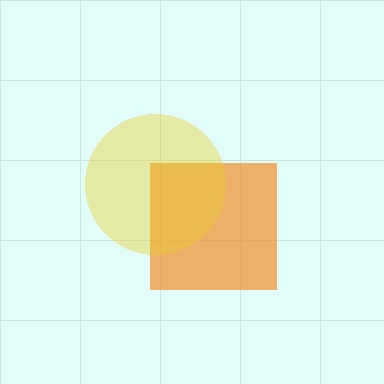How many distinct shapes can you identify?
There are 2 distinct shapes: an orange square, a yellow circle.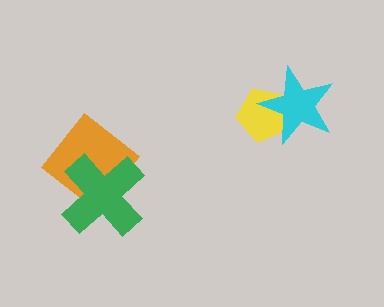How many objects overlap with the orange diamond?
1 object overlaps with the orange diamond.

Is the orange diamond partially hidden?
Yes, it is partially covered by another shape.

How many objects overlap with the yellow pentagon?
1 object overlaps with the yellow pentagon.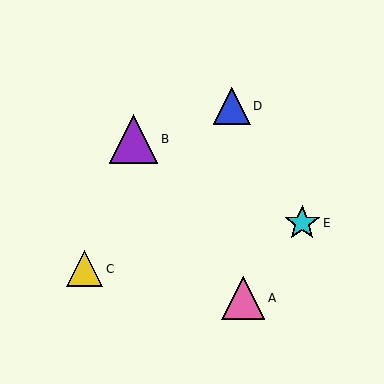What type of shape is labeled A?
Shape A is a pink triangle.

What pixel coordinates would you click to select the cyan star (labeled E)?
Click at (302, 223) to select the cyan star E.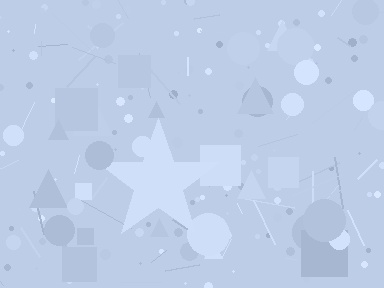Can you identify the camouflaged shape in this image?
The camouflaged shape is a star.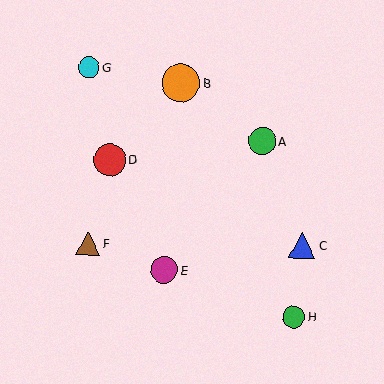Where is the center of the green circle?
The center of the green circle is at (262, 141).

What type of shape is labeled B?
Shape B is an orange circle.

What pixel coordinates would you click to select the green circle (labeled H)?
Click at (294, 317) to select the green circle H.